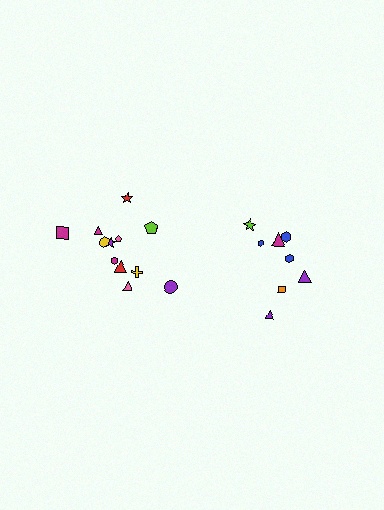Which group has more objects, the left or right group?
The left group.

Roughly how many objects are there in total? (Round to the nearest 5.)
Roughly 20 objects in total.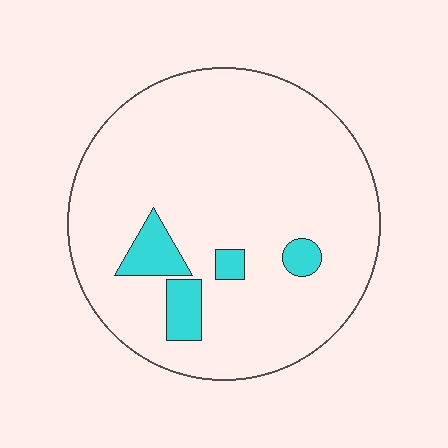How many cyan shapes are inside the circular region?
4.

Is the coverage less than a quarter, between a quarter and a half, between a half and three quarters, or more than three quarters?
Less than a quarter.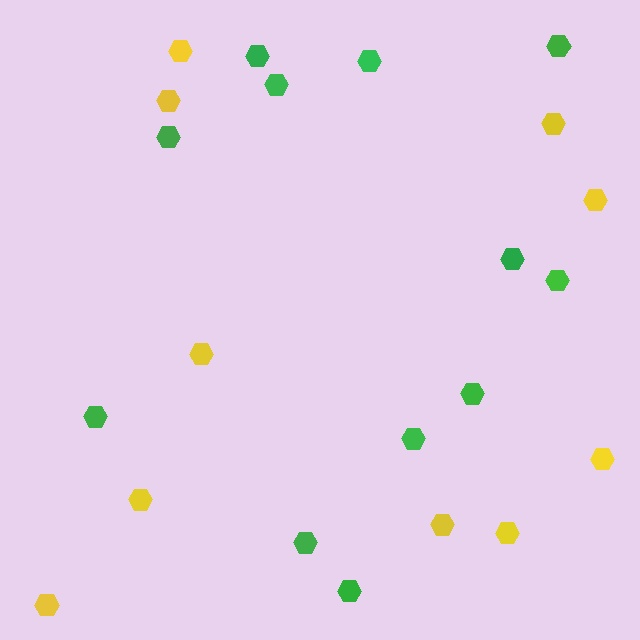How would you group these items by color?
There are 2 groups: one group of green hexagons (12) and one group of yellow hexagons (10).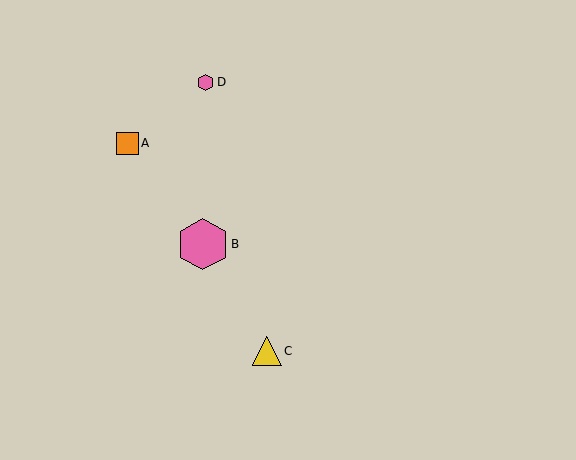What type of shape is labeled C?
Shape C is a yellow triangle.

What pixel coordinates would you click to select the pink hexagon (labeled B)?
Click at (203, 244) to select the pink hexagon B.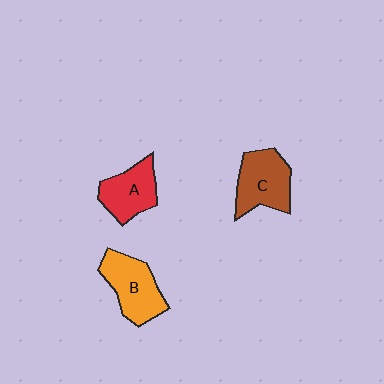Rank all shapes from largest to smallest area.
From largest to smallest: B (orange), C (brown), A (red).